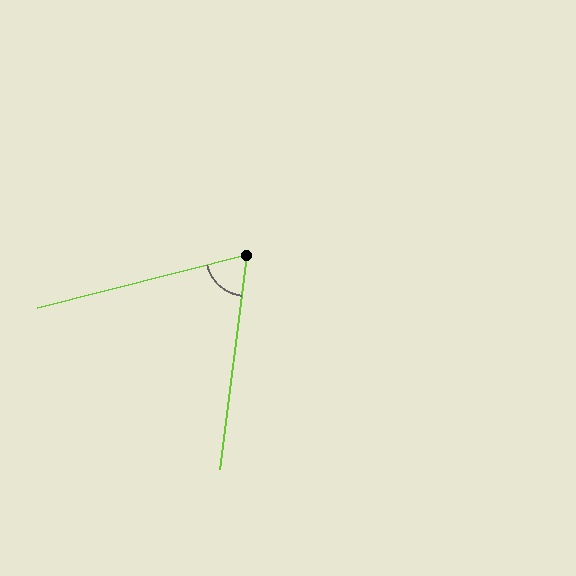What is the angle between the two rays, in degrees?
Approximately 68 degrees.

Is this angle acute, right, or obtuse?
It is acute.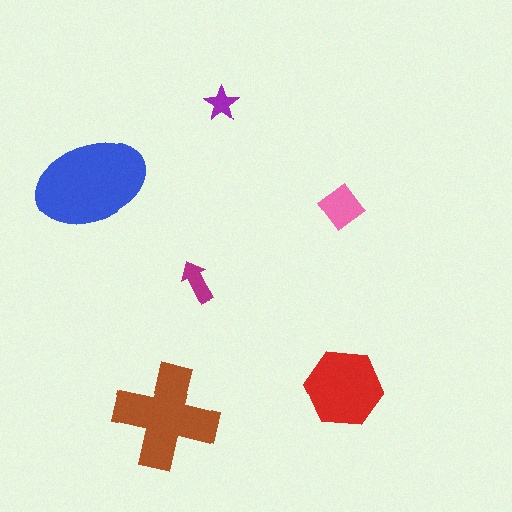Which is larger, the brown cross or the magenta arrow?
The brown cross.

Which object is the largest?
The blue ellipse.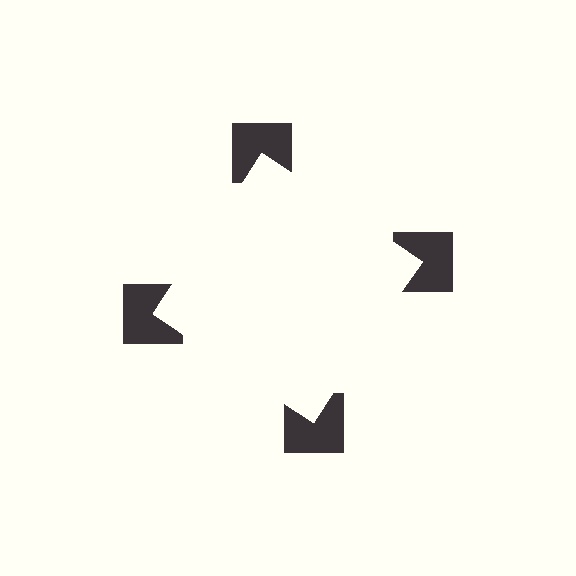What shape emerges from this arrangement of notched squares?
An illusory square — its edges are inferred from the aligned wedge cuts in the notched squares, not physically drawn.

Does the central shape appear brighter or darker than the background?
It typically appears slightly brighter than the background, even though no actual brightness change is drawn.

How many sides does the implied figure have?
4 sides.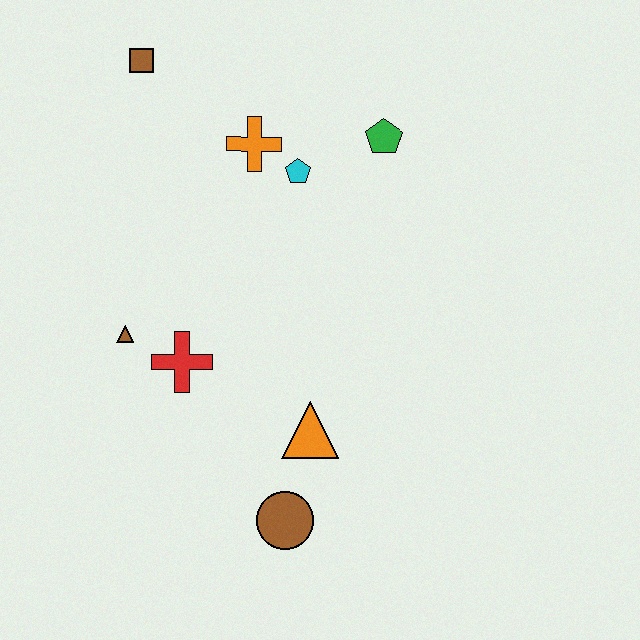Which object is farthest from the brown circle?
The brown square is farthest from the brown circle.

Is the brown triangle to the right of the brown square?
No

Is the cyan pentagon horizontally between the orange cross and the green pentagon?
Yes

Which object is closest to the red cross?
The brown triangle is closest to the red cross.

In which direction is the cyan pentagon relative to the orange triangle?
The cyan pentagon is above the orange triangle.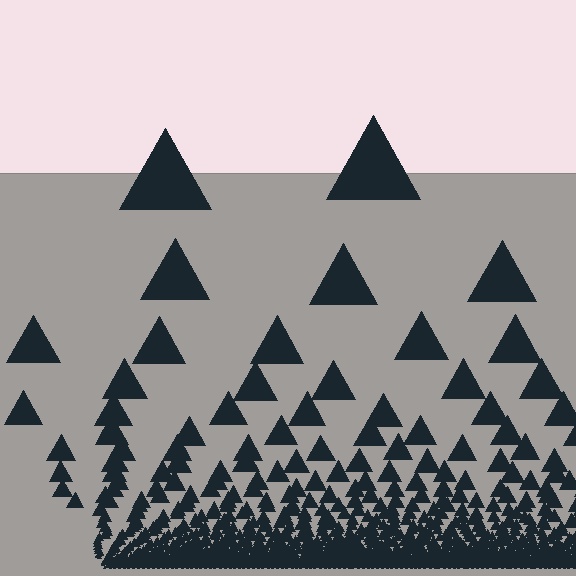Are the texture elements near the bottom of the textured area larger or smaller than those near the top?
Smaller. The gradient is inverted — elements near the bottom are smaller and denser.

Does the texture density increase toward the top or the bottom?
Density increases toward the bottom.